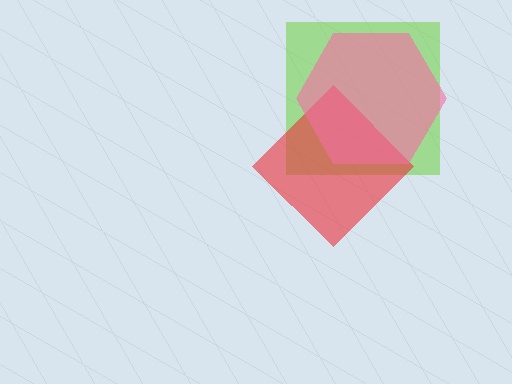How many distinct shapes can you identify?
There are 3 distinct shapes: a lime square, a red diamond, a pink hexagon.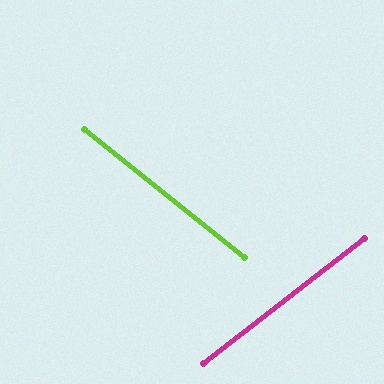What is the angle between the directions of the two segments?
Approximately 76 degrees.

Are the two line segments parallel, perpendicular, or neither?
Neither parallel nor perpendicular — they differ by about 76°.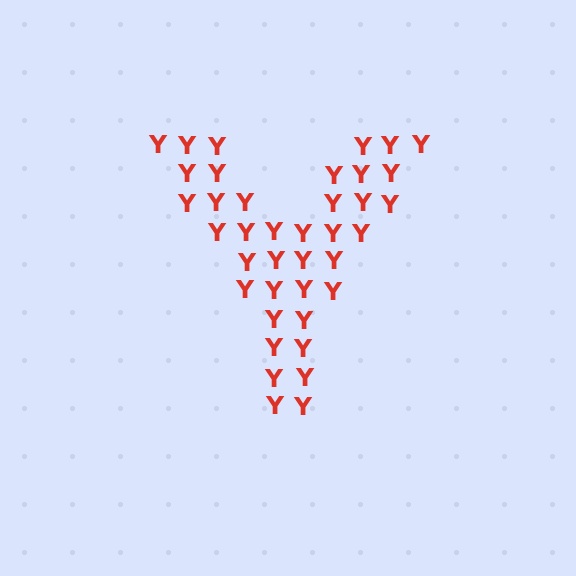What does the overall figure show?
The overall figure shows the letter Y.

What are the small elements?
The small elements are letter Y's.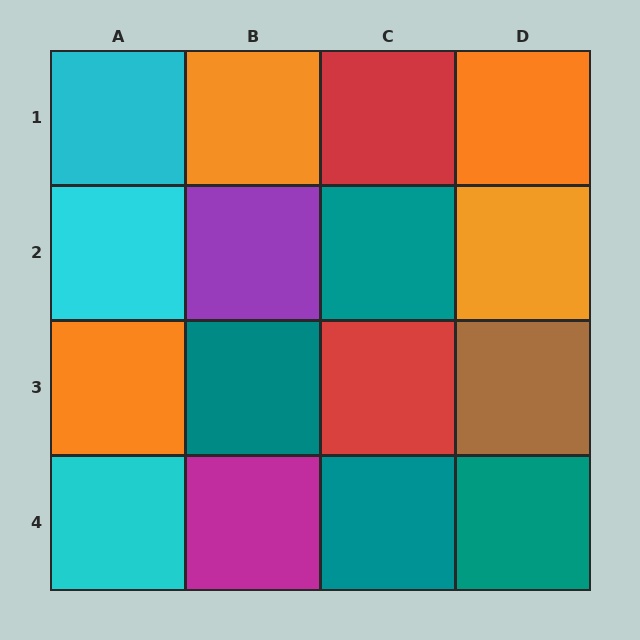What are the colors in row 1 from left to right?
Cyan, orange, red, orange.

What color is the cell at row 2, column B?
Purple.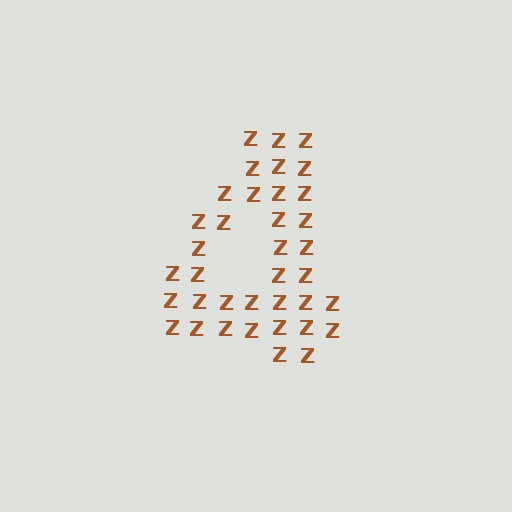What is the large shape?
The large shape is the digit 4.